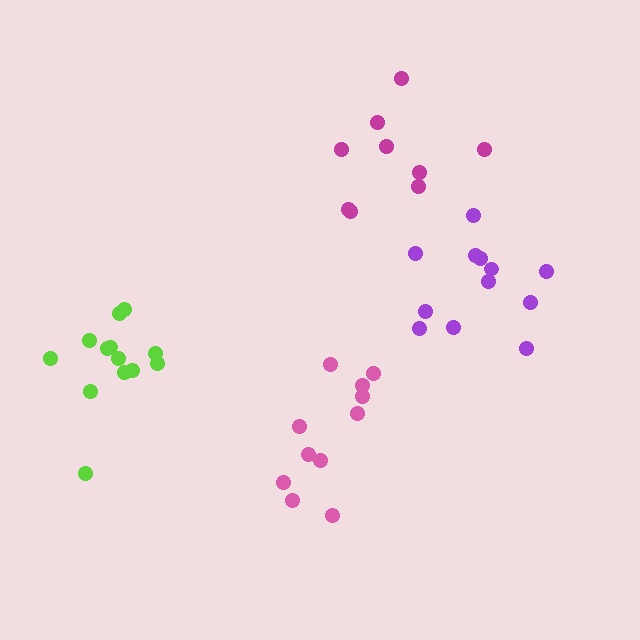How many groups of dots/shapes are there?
There are 4 groups.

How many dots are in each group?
Group 1: 12 dots, Group 2: 9 dots, Group 3: 11 dots, Group 4: 13 dots (45 total).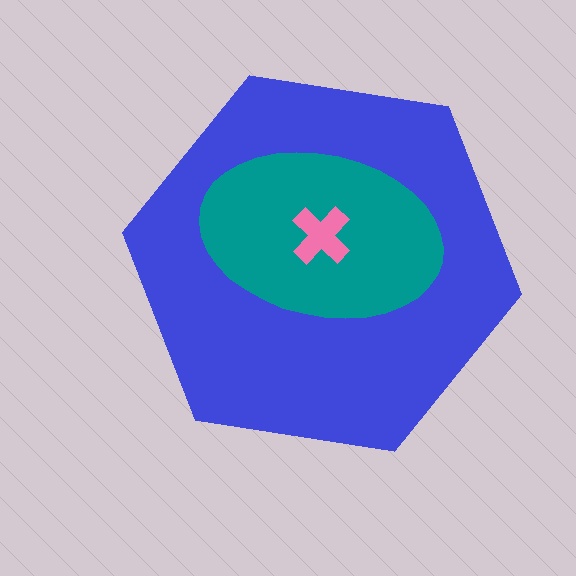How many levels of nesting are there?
3.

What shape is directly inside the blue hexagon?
The teal ellipse.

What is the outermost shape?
The blue hexagon.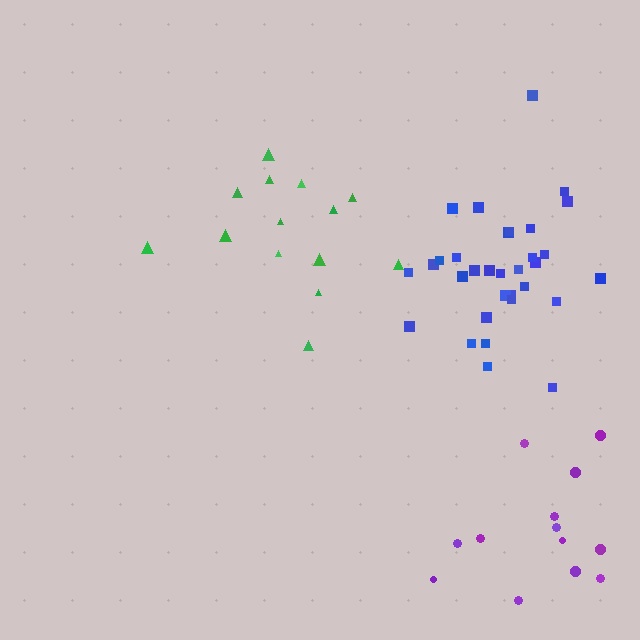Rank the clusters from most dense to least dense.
blue, green, purple.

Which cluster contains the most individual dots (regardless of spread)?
Blue (32).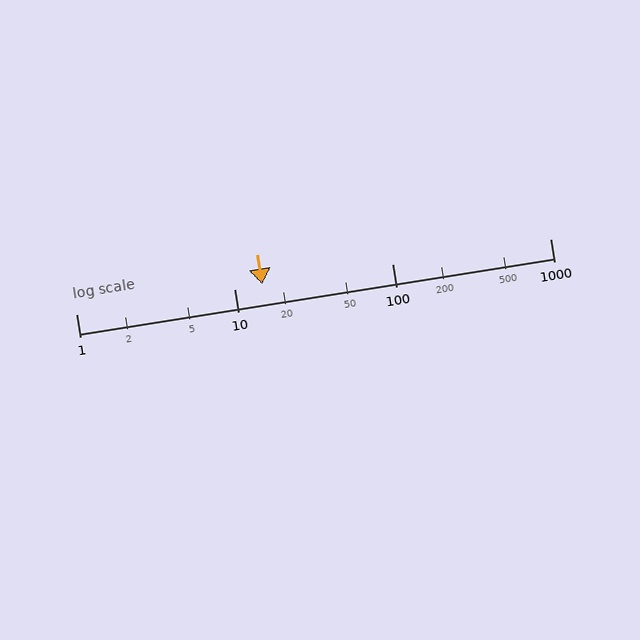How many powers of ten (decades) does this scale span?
The scale spans 3 decades, from 1 to 1000.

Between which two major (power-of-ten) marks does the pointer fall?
The pointer is between 10 and 100.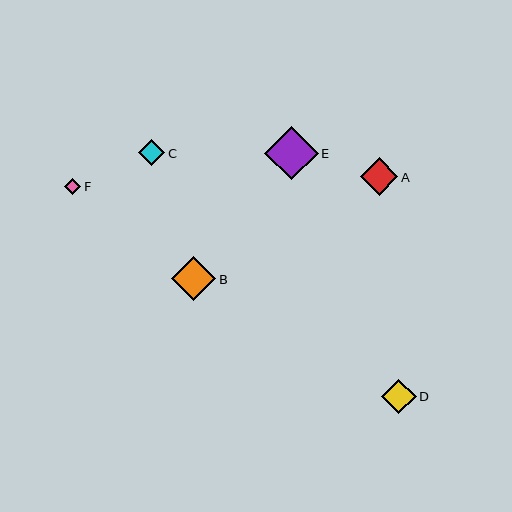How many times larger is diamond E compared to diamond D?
Diamond E is approximately 1.6 times the size of diamond D.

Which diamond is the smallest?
Diamond F is the smallest with a size of approximately 16 pixels.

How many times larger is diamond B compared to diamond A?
Diamond B is approximately 1.2 times the size of diamond A.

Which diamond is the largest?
Diamond E is the largest with a size of approximately 53 pixels.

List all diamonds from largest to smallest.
From largest to smallest: E, B, A, D, C, F.